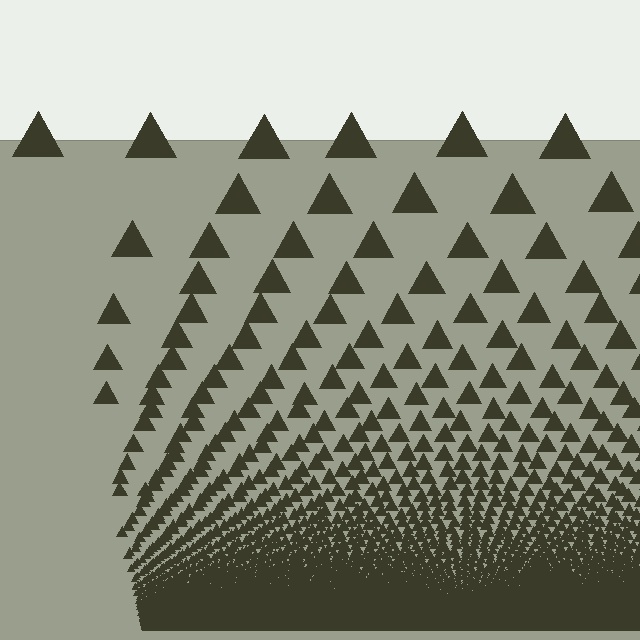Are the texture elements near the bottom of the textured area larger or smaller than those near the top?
Smaller. The gradient is inverted — elements near the bottom are smaller and denser.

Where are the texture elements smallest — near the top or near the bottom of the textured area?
Near the bottom.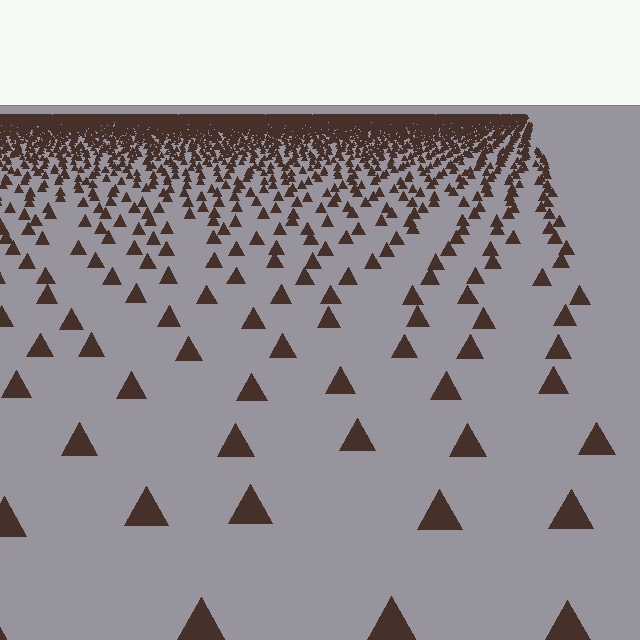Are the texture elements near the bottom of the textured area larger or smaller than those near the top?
Larger. Near the bottom, elements are closer to the viewer and appear at a bigger on-screen size.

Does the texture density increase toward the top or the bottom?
Density increases toward the top.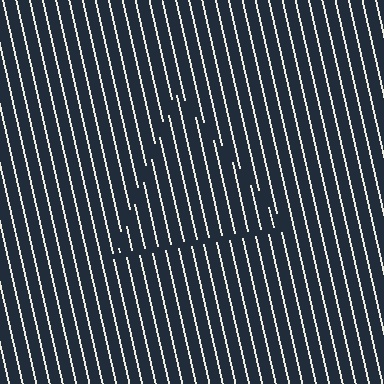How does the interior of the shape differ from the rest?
The interior of the shape contains the same grating, shifted by half a period — the contour is defined by the phase discontinuity where line-ends from the inner and outer gratings abut.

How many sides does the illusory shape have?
3 sides — the line-ends trace a triangle.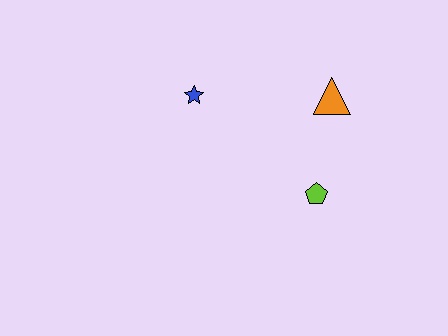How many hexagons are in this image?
There are no hexagons.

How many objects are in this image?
There are 3 objects.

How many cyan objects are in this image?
There are no cyan objects.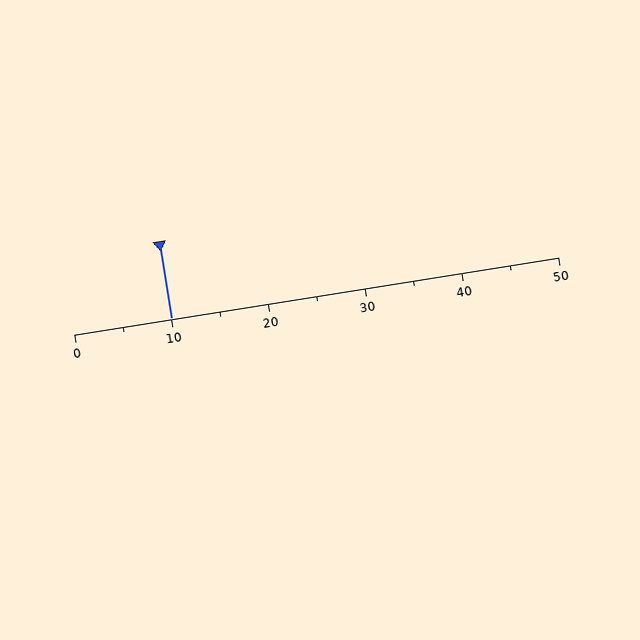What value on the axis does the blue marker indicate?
The marker indicates approximately 10.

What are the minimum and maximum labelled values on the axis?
The axis runs from 0 to 50.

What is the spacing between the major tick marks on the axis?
The major ticks are spaced 10 apart.